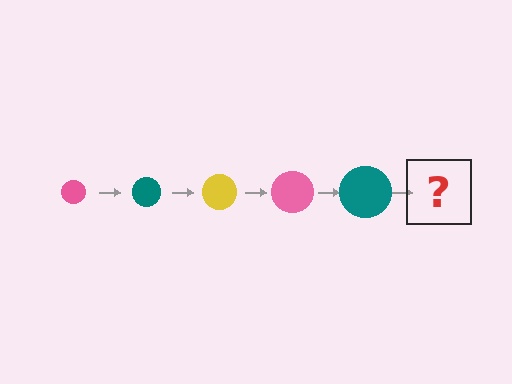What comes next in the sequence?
The next element should be a yellow circle, larger than the previous one.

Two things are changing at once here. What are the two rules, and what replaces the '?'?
The two rules are that the circle grows larger each step and the color cycles through pink, teal, and yellow. The '?' should be a yellow circle, larger than the previous one.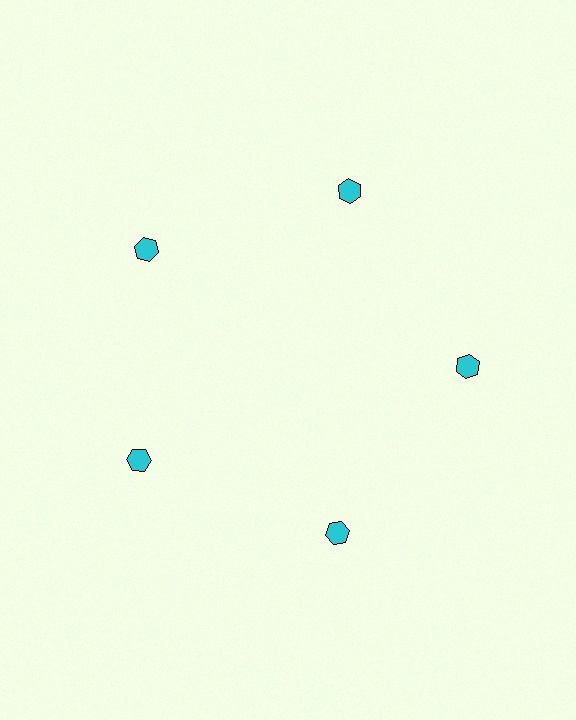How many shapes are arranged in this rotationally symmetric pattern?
There are 5 shapes, arranged in 5 groups of 1.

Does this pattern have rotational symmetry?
Yes, this pattern has 5-fold rotational symmetry. It looks the same after rotating 72 degrees around the center.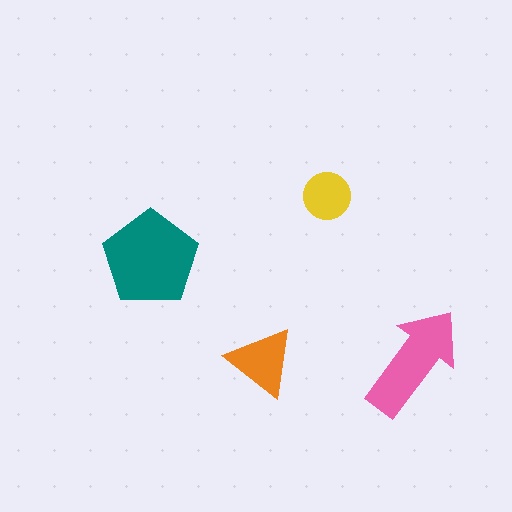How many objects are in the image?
There are 4 objects in the image.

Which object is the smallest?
The yellow circle.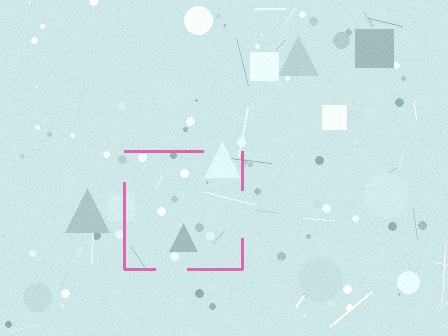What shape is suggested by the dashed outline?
The dashed outline suggests a square.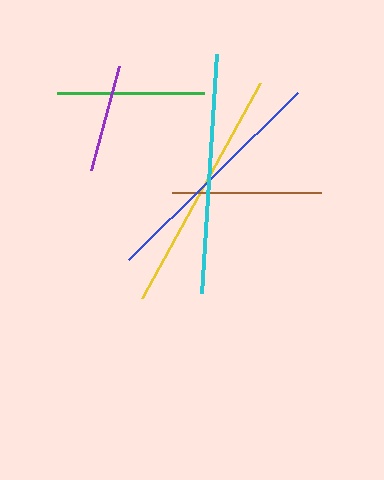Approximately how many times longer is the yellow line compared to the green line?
The yellow line is approximately 1.7 times the length of the green line.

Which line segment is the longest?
The yellow line is the longest at approximately 245 pixels.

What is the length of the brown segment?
The brown segment is approximately 149 pixels long.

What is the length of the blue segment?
The blue segment is approximately 238 pixels long.